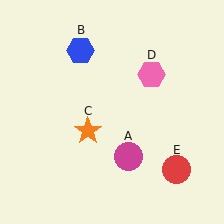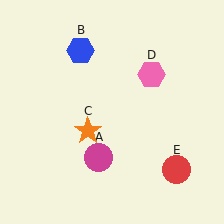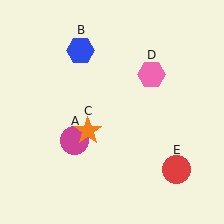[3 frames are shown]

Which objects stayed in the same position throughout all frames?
Blue hexagon (object B) and orange star (object C) and pink hexagon (object D) and red circle (object E) remained stationary.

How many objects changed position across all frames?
1 object changed position: magenta circle (object A).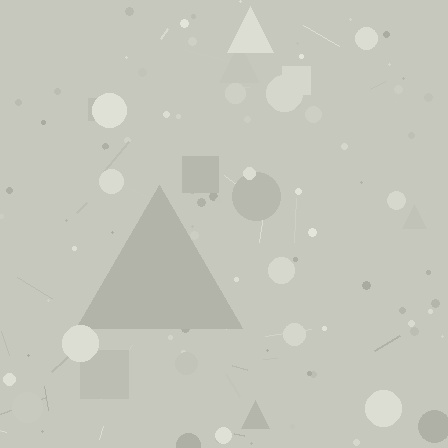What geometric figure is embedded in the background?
A triangle is embedded in the background.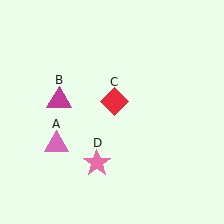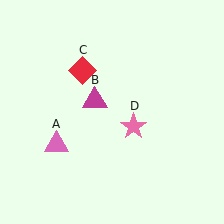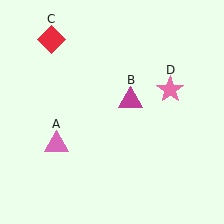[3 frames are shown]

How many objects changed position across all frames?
3 objects changed position: magenta triangle (object B), red diamond (object C), pink star (object D).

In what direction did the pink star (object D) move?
The pink star (object D) moved up and to the right.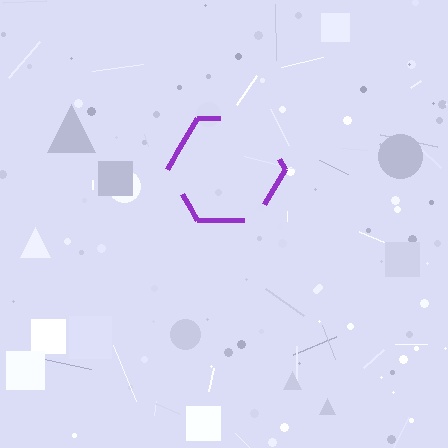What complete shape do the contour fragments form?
The contour fragments form a hexagon.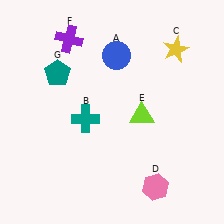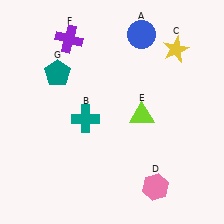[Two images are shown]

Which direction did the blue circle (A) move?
The blue circle (A) moved right.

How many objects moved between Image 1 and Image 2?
1 object moved between the two images.